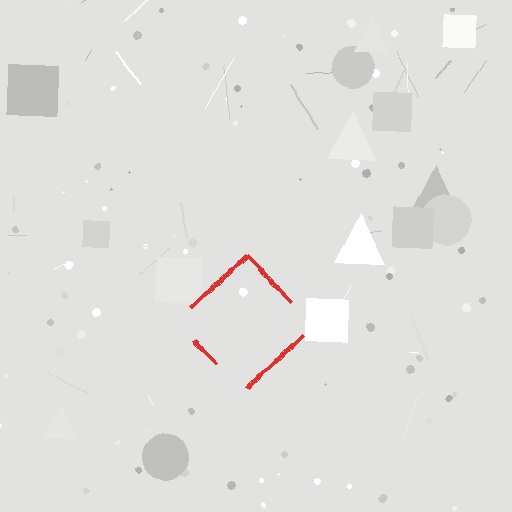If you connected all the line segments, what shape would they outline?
They would outline a diamond.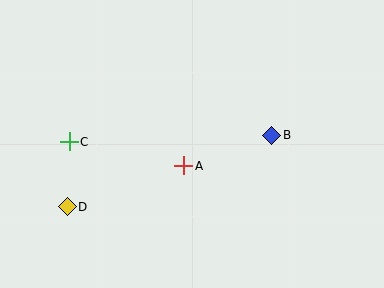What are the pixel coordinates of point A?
Point A is at (184, 166).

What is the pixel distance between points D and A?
The distance between D and A is 124 pixels.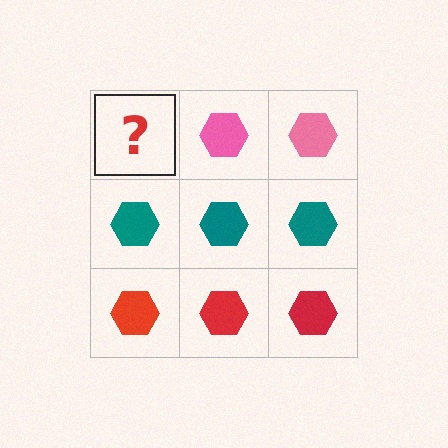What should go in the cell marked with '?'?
The missing cell should contain a pink hexagon.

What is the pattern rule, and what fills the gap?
The rule is that each row has a consistent color. The gap should be filled with a pink hexagon.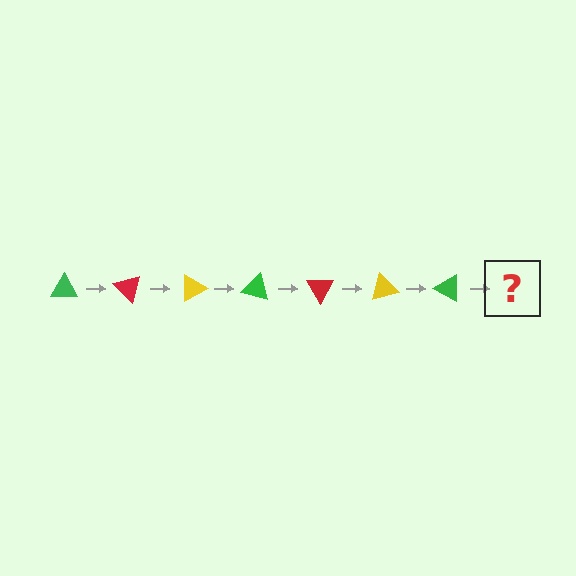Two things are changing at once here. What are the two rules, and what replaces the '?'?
The two rules are that it rotates 45 degrees each step and the color cycles through green, red, and yellow. The '?' should be a red triangle, rotated 315 degrees from the start.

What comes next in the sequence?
The next element should be a red triangle, rotated 315 degrees from the start.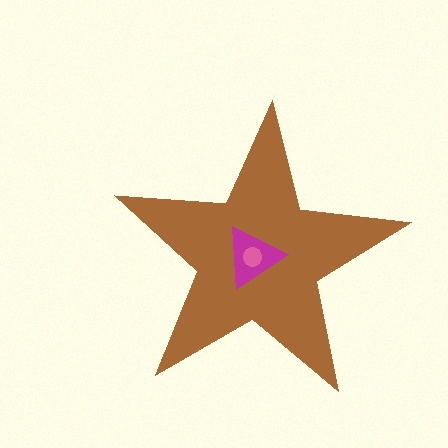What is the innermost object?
The pink circle.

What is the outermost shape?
The brown star.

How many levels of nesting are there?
3.